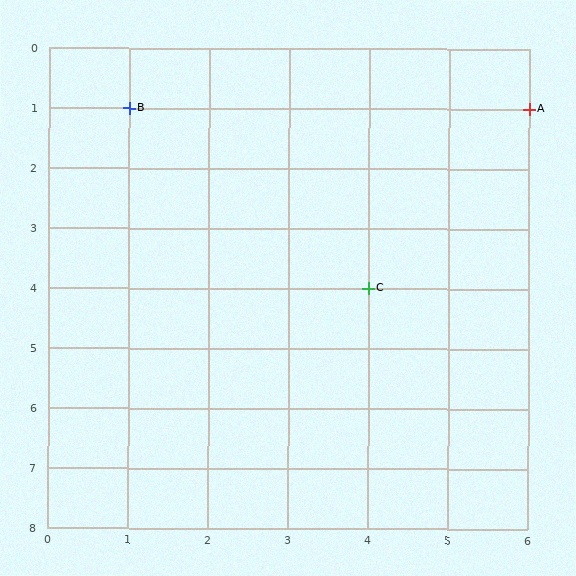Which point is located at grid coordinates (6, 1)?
Point A is at (6, 1).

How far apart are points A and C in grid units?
Points A and C are 2 columns and 3 rows apart (about 3.6 grid units diagonally).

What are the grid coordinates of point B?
Point B is at grid coordinates (1, 1).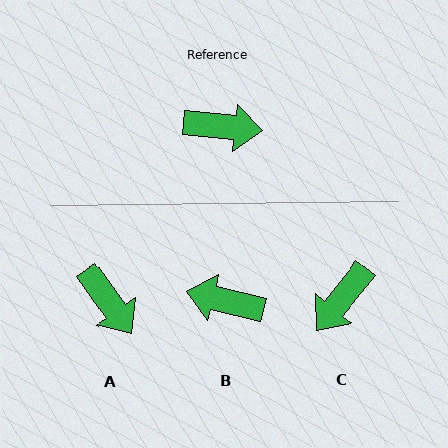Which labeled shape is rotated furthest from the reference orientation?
B, about 172 degrees away.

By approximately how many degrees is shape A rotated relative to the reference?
Approximately 49 degrees clockwise.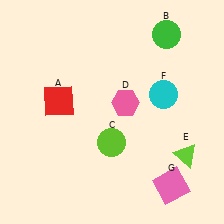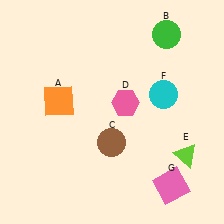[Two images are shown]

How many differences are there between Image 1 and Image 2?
There are 2 differences between the two images.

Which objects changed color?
A changed from red to orange. C changed from lime to brown.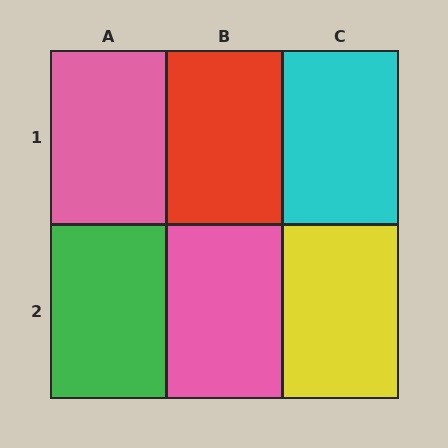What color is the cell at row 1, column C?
Cyan.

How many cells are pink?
2 cells are pink.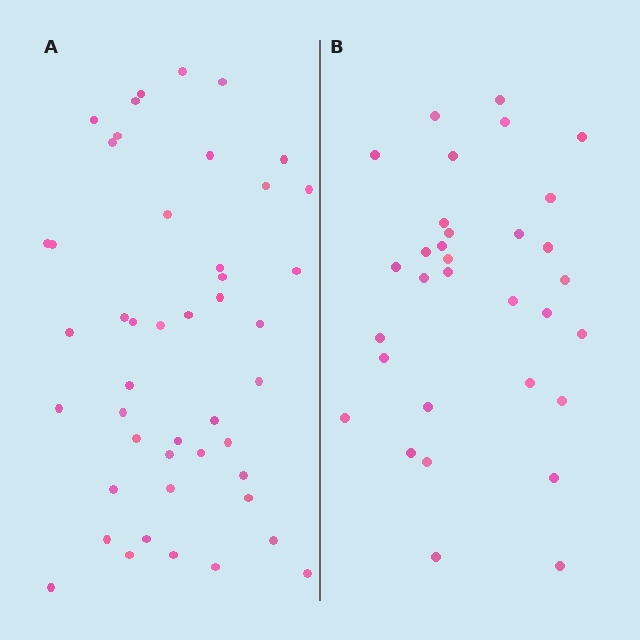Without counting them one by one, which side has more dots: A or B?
Region A (the left region) has more dots.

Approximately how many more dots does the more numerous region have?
Region A has approximately 15 more dots than region B.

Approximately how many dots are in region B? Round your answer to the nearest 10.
About 30 dots. (The exact count is 32, which rounds to 30.)